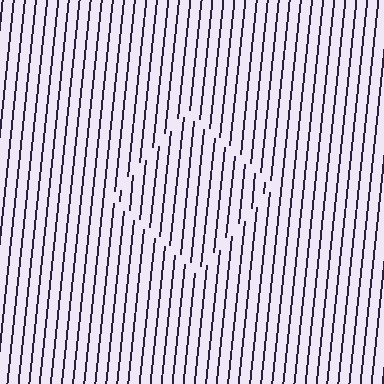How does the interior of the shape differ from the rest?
The interior of the shape contains the same grating, shifted by half a period — the contour is defined by the phase discontinuity where line-ends from the inner and outer gratings abut.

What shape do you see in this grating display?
An illusory square. The interior of the shape contains the same grating, shifted by half a period — the contour is defined by the phase discontinuity where line-ends from the inner and outer gratings abut.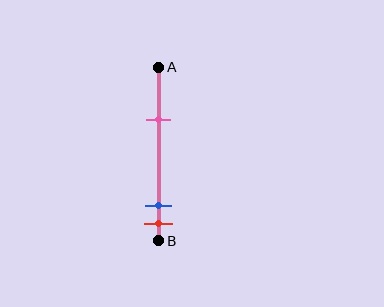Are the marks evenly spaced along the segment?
No, the marks are not evenly spaced.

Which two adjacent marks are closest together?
The blue and red marks are the closest adjacent pair.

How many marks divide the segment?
There are 3 marks dividing the segment.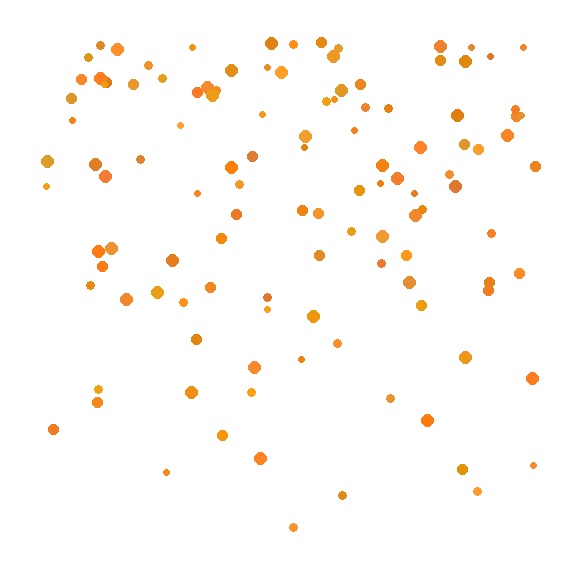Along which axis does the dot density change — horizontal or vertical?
Vertical.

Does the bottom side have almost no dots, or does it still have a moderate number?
Still a moderate number, just noticeably fewer than the top.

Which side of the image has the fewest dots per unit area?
The bottom.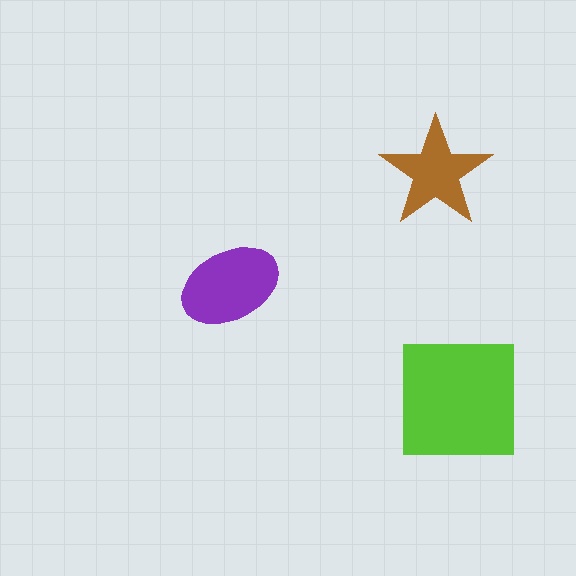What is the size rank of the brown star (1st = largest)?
3rd.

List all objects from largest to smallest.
The lime square, the purple ellipse, the brown star.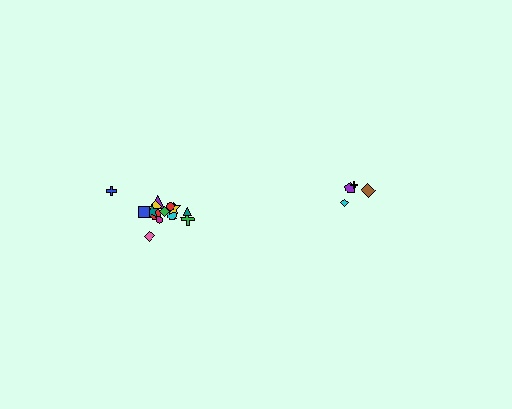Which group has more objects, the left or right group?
The left group.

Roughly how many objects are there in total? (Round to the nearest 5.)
Roughly 20 objects in total.